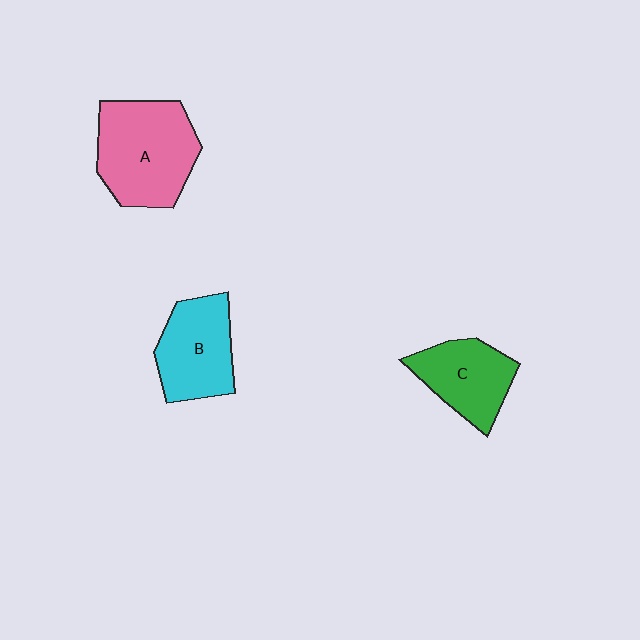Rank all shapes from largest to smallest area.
From largest to smallest: A (pink), B (cyan), C (green).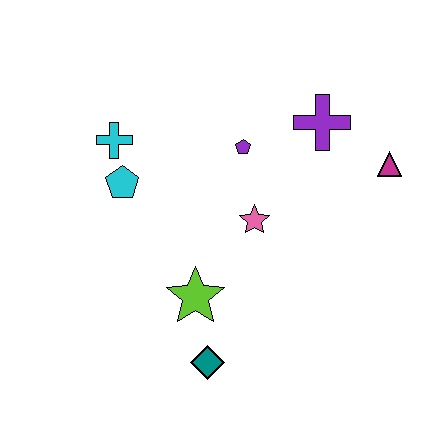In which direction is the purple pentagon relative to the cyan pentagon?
The purple pentagon is to the right of the cyan pentagon.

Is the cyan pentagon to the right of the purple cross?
No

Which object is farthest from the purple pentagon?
The teal diamond is farthest from the purple pentagon.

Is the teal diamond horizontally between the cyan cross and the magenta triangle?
Yes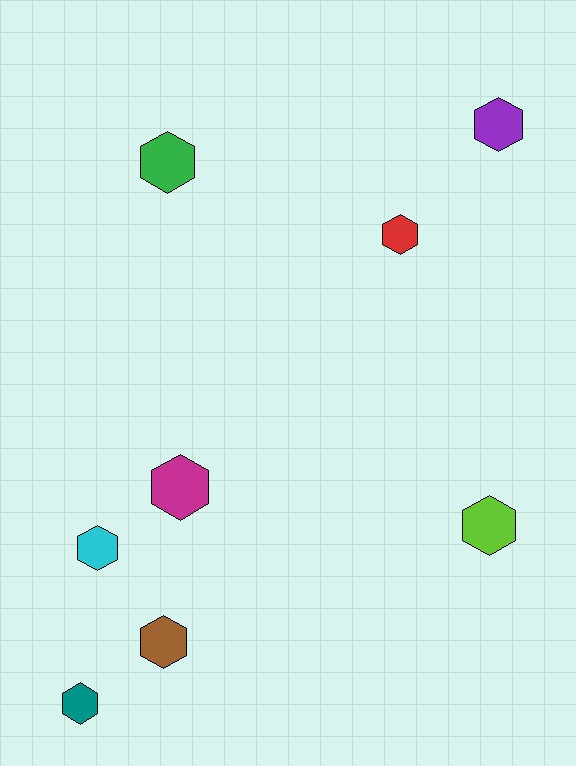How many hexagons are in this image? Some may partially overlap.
There are 8 hexagons.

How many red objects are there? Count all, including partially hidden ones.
There is 1 red object.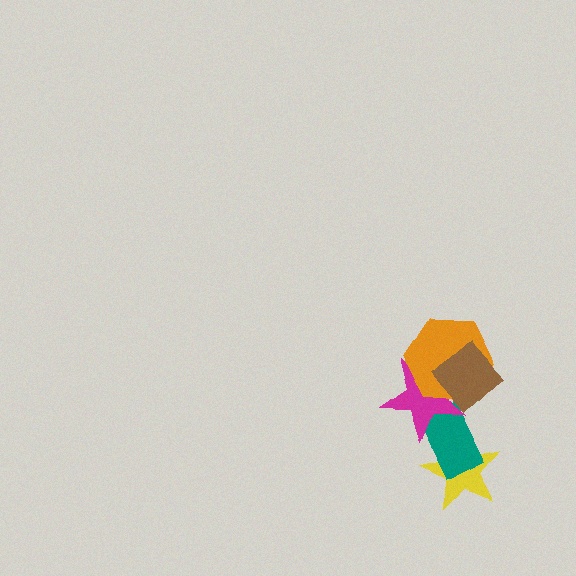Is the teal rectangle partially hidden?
Yes, it is partially covered by another shape.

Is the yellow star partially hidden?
Yes, it is partially covered by another shape.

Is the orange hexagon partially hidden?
Yes, it is partially covered by another shape.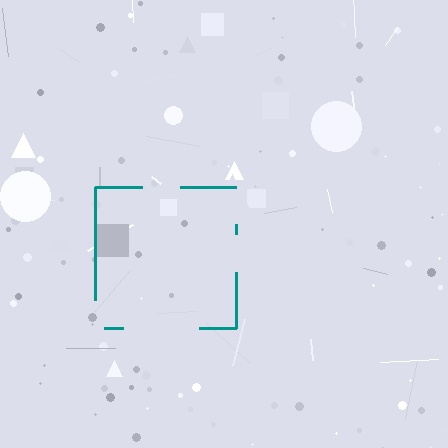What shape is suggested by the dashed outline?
The dashed outline suggests a square.